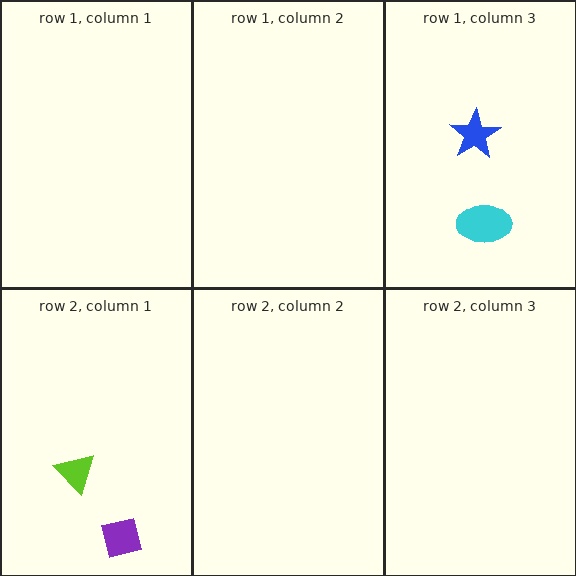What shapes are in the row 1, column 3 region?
The blue star, the cyan ellipse.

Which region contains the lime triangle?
The row 2, column 1 region.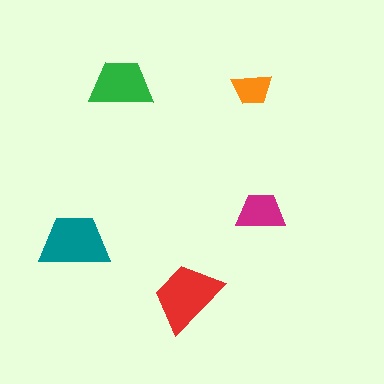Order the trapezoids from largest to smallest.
the red one, the teal one, the green one, the magenta one, the orange one.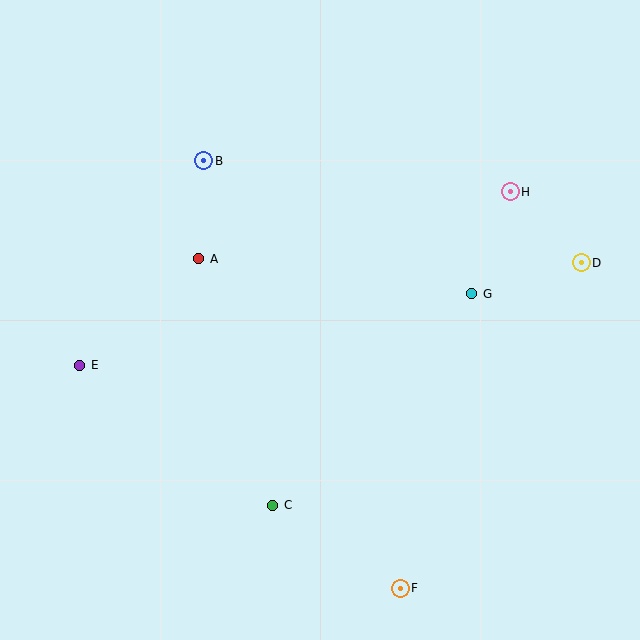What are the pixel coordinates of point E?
Point E is at (80, 365).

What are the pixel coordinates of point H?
Point H is at (510, 192).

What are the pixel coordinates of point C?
Point C is at (273, 505).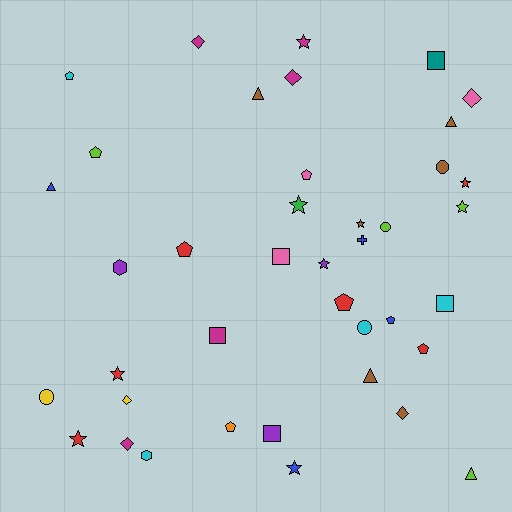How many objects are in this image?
There are 40 objects.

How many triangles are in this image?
There are 5 triangles.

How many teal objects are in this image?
There is 1 teal object.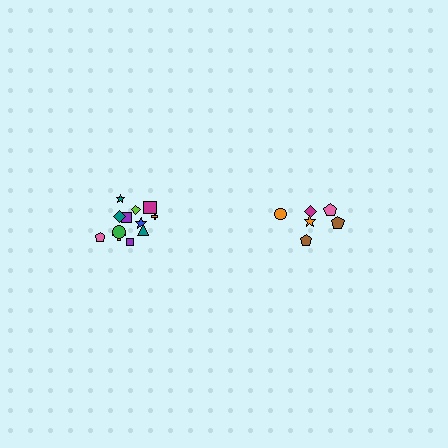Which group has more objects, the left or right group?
The left group.